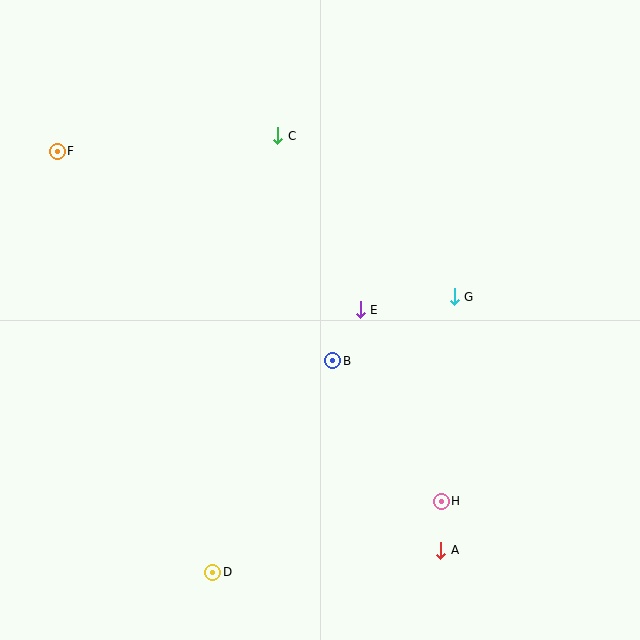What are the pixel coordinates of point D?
Point D is at (213, 572).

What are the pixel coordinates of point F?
Point F is at (57, 151).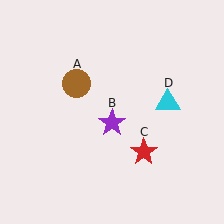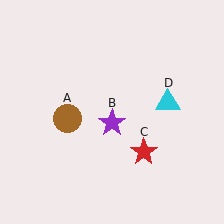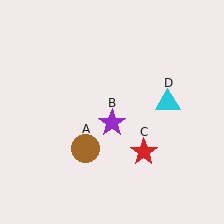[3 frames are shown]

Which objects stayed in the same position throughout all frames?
Purple star (object B) and red star (object C) and cyan triangle (object D) remained stationary.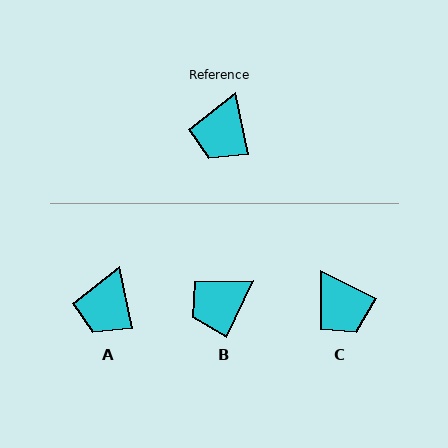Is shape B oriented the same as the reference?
No, it is off by about 37 degrees.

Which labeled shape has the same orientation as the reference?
A.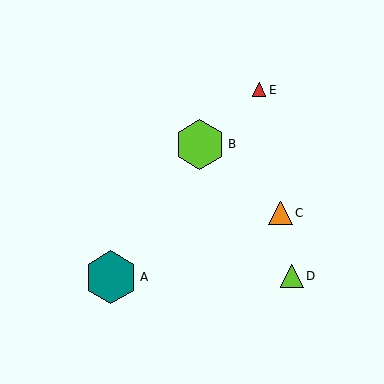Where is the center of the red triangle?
The center of the red triangle is at (259, 90).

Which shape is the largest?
The teal hexagon (labeled A) is the largest.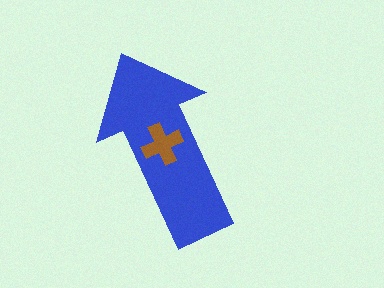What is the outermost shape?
The blue arrow.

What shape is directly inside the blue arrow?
The brown cross.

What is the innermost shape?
The brown cross.